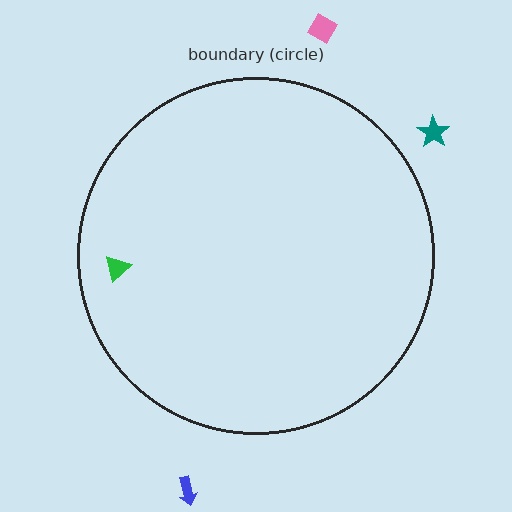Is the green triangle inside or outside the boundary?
Inside.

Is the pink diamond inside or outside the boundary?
Outside.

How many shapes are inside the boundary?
1 inside, 3 outside.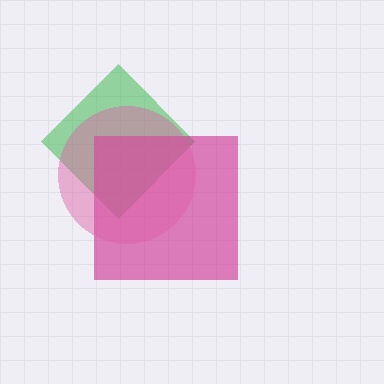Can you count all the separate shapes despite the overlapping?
Yes, there are 3 separate shapes.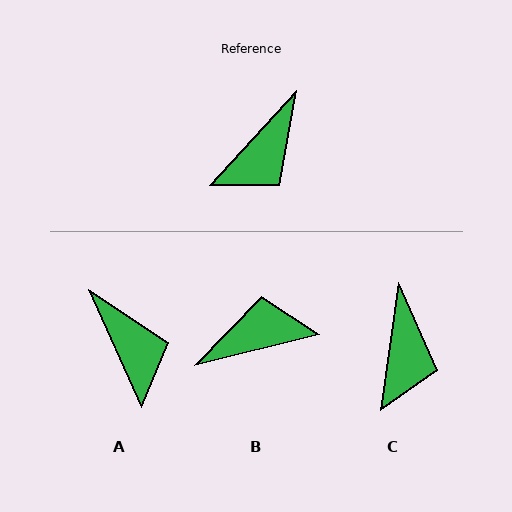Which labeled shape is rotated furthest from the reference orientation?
B, about 146 degrees away.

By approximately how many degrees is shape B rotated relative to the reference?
Approximately 146 degrees counter-clockwise.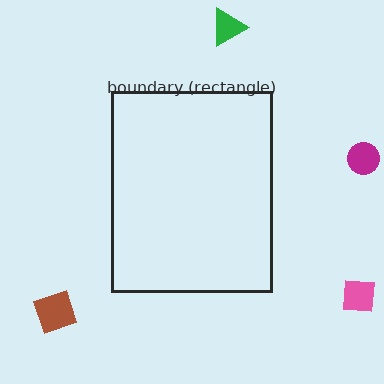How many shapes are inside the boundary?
0 inside, 4 outside.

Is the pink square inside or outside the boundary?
Outside.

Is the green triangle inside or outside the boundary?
Outside.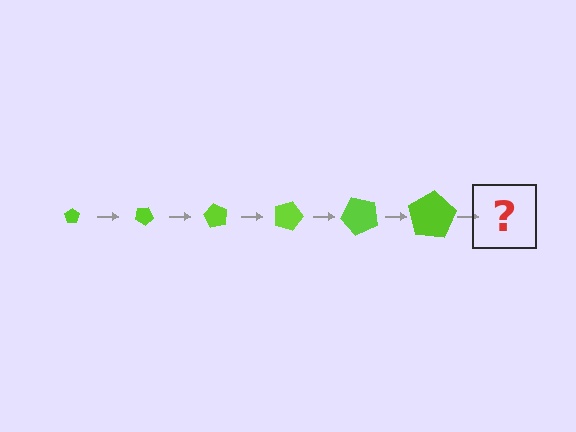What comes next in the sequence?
The next element should be a pentagon, larger than the previous one and rotated 180 degrees from the start.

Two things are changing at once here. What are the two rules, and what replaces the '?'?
The two rules are that the pentagon grows larger each step and it rotates 30 degrees each step. The '?' should be a pentagon, larger than the previous one and rotated 180 degrees from the start.